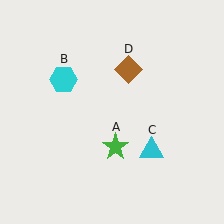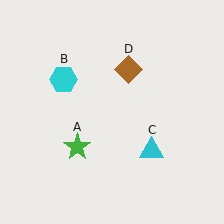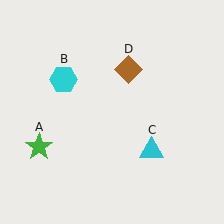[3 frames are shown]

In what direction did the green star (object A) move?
The green star (object A) moved left.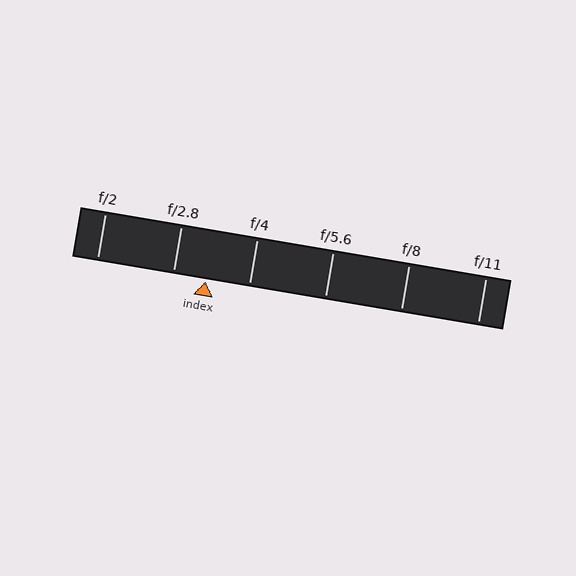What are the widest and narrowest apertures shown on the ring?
The widest aperture shown is f/2 and the narrowest is f/11.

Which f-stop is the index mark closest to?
The index mark is closest to f/2.8.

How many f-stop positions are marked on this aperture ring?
There are 6 f-stop positions marked.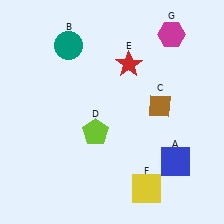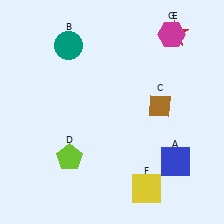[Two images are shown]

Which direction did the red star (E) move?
The red star (E) moved right.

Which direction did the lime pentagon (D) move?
The lime pentagon (D) moved left.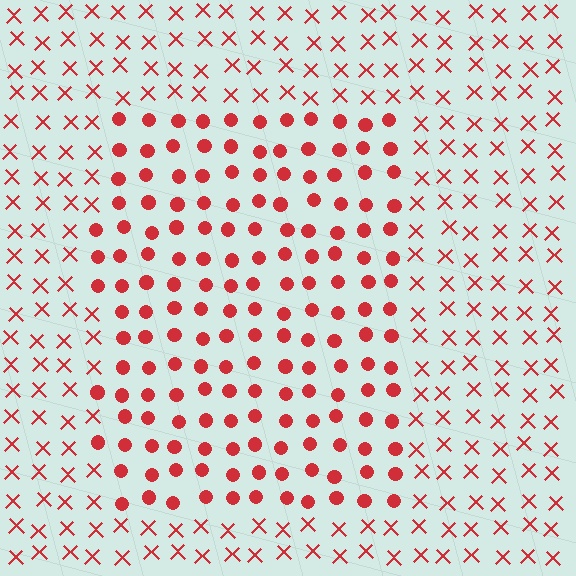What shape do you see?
I see a rectangle.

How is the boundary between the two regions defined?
The boundary is defined by a change in element shape: circles inside vs. X marks outside. All elements share the same color and spacing.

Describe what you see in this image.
The image is filled with small red elements arranged in a uniform grid. A rectangle-shaped region contains circles, while the surrounding area contains X marks. The boundary is defined purely by the change in element shape.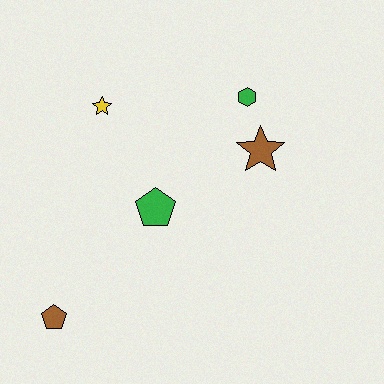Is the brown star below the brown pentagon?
No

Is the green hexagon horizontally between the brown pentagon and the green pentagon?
No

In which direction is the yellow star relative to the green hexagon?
The yellow star is to the left of the green hexagon.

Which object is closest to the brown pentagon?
The green pentagon is closest to the brown pentagon.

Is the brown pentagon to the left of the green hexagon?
Yes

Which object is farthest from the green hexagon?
The brown pentagon is farthest from the green hexagon.